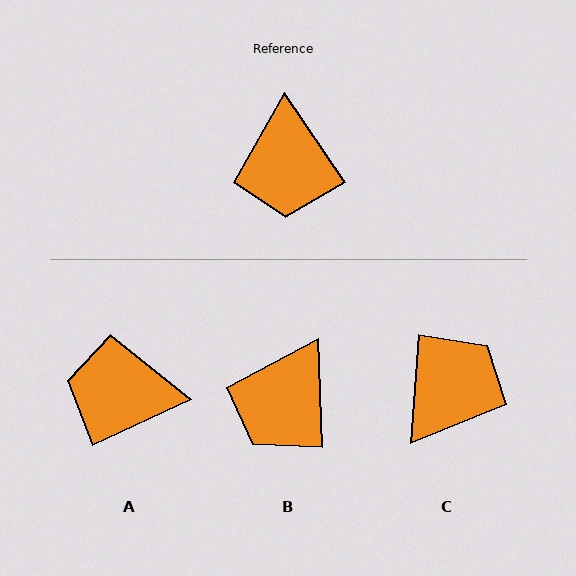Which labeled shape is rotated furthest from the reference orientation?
C, about 142 degrees away.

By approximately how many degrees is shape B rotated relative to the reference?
Approximately 32 degrees clockwise.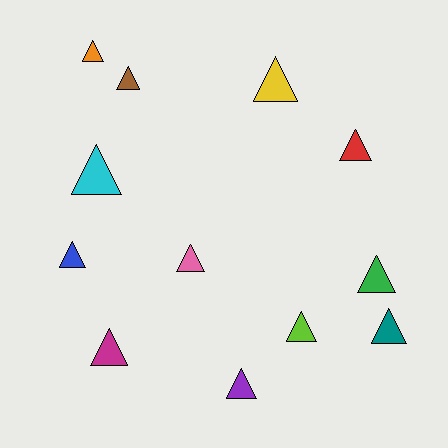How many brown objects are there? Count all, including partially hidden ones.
There is 1 brown object.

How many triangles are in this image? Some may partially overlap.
There are 12 triangles.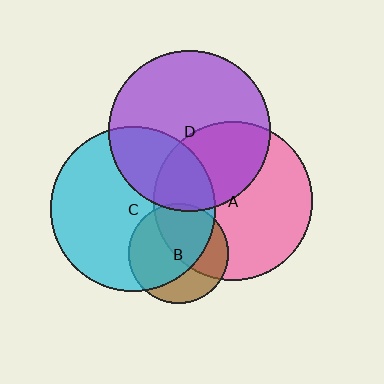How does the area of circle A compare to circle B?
Approximately 2.5 times.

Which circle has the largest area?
Circle C (cyan).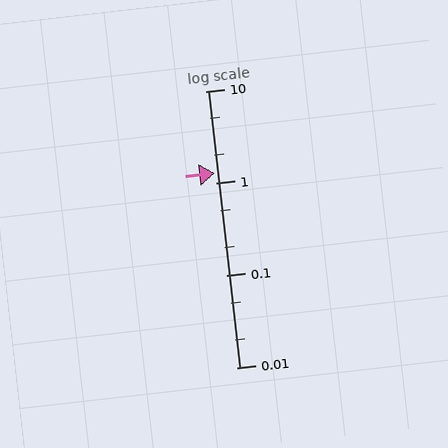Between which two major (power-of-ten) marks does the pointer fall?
The pointer is between 1 and 10.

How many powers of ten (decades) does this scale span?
The scale spans 3 decades, from 0.01 to 10.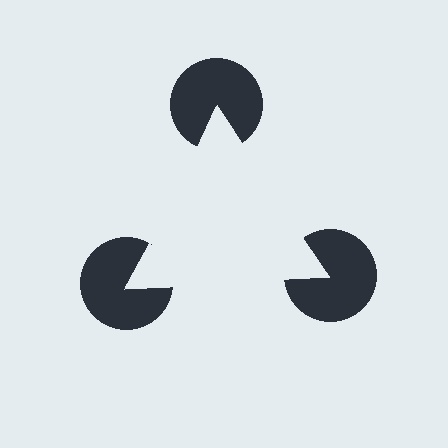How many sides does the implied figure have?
3 sides.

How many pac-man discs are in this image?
There are 3 — one at each vertex of the illusory triangle.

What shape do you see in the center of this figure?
An illusory triangle — its edges are inferred from the aligned wedge cuts in the pac-man discs, not physically drawn.